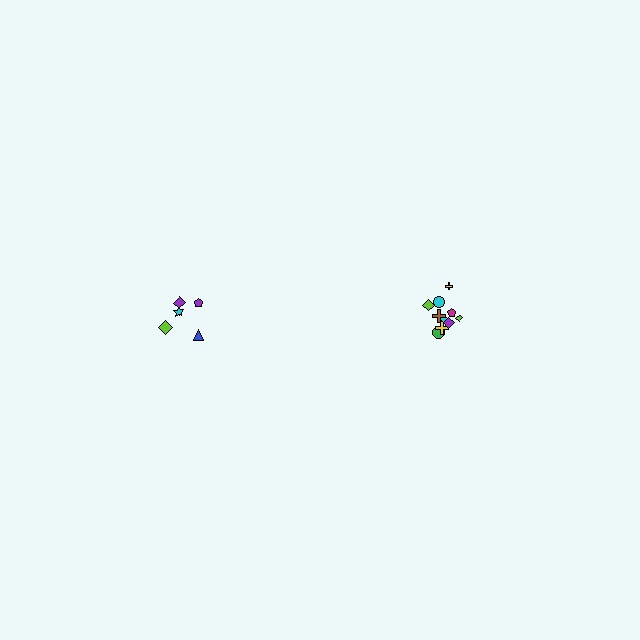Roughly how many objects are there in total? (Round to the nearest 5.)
Roughly 15 objects in total.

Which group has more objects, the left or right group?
The right group.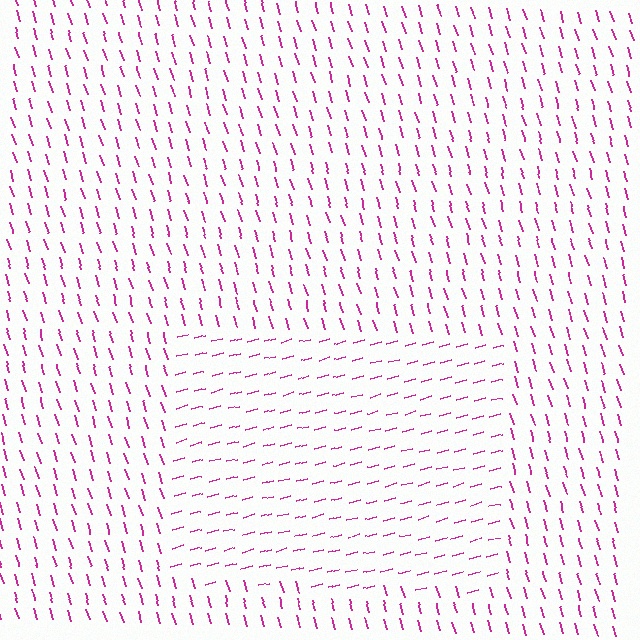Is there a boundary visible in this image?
Yes, there is a texture boundary formed by a change in line orientation.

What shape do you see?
I see a rectangle.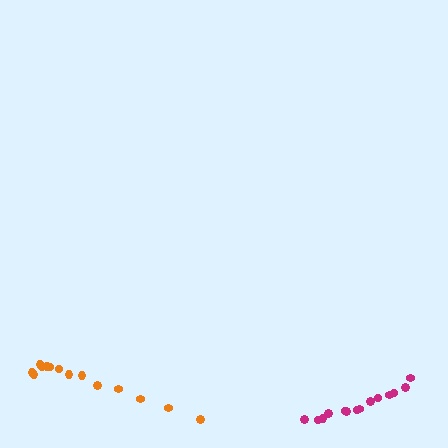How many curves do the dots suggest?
There are 2 distinct paths.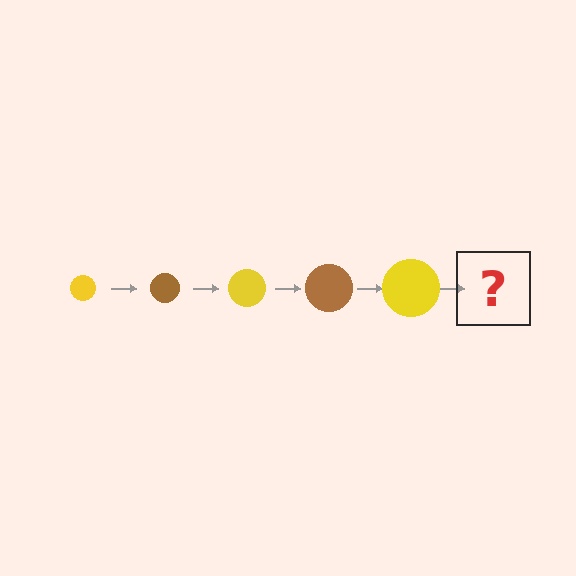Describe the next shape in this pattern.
It should be a brown circle, larger than the previous one.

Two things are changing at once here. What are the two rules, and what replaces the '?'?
The two rules are that the circle grows larger each step and the color cycles through yellow and brown. The '?' should be a brown circle, larger than the previous one.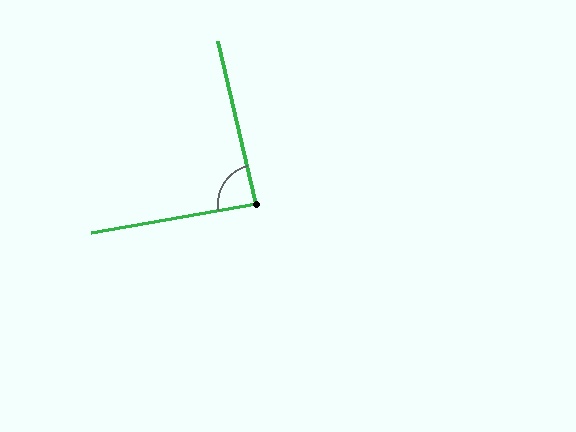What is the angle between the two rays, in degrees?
Approximately 87 degrees.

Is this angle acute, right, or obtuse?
It is approximately a right angle.